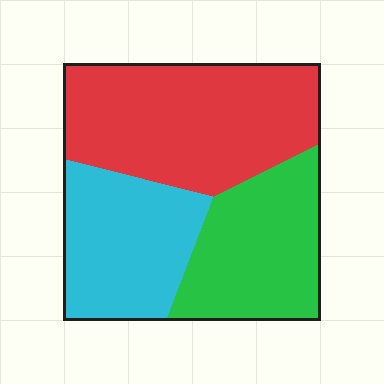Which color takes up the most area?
Red, at roughly 45%.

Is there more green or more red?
Red.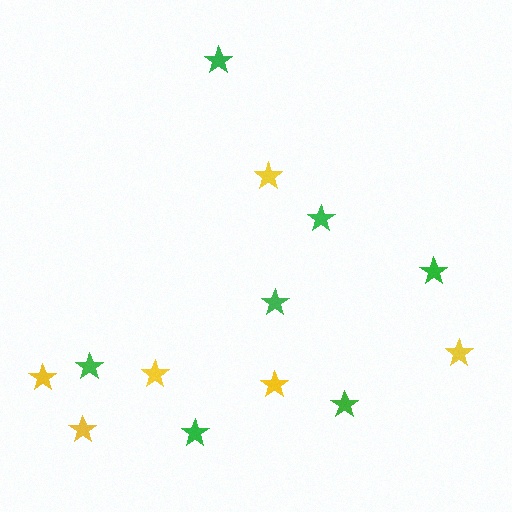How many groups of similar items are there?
There are 2 groups: one group of yellow stars (6) and one group of green stars (7).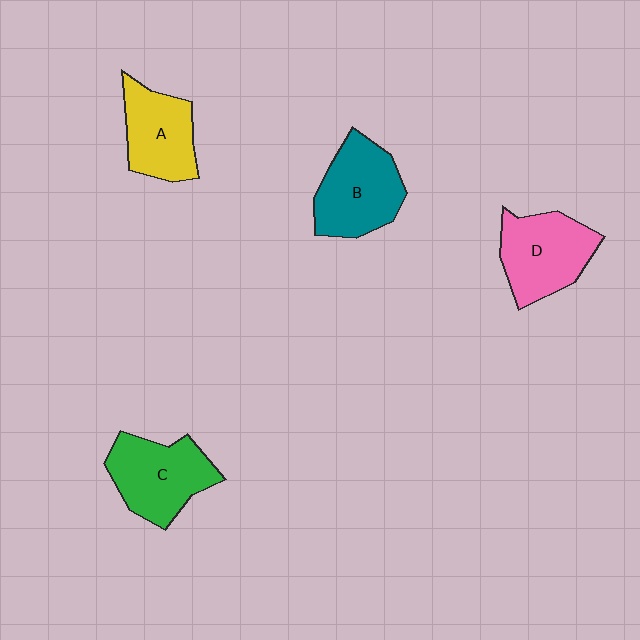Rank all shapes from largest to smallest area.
From largest to smallest: C (green), B (teal), D (pink), A (yellow).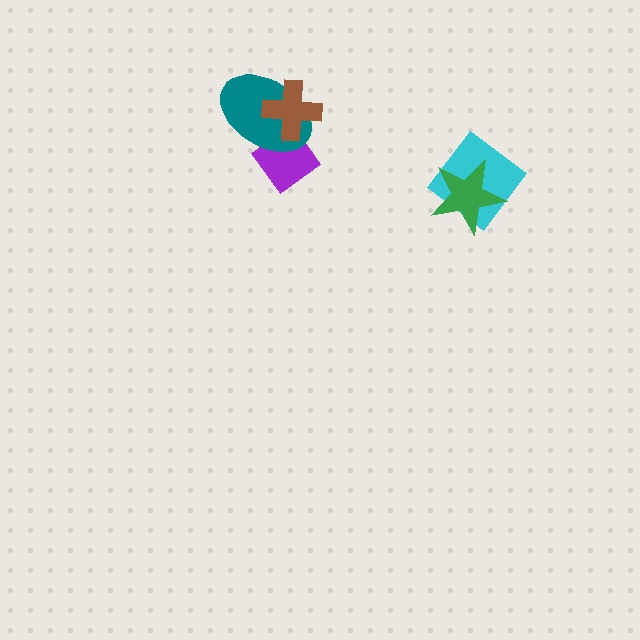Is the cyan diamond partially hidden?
Yes, it is partially covered by another shape.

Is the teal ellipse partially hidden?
Yes, it is partially covered by another shape.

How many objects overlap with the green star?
1 object overlaps with the green star.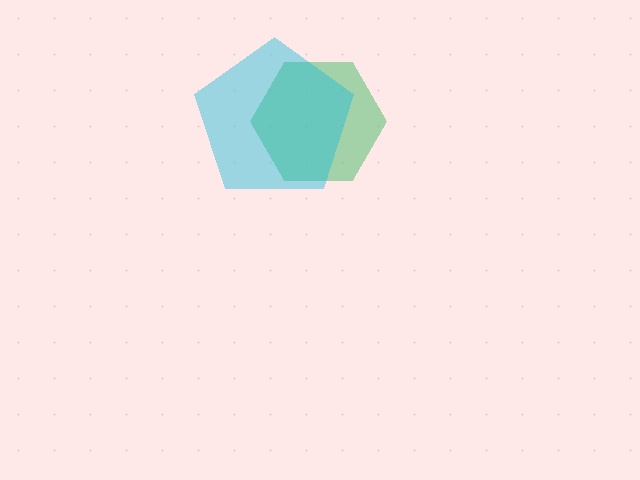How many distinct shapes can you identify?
There are 2 distinct shapes: a green hexagon, a cyan pentagon.